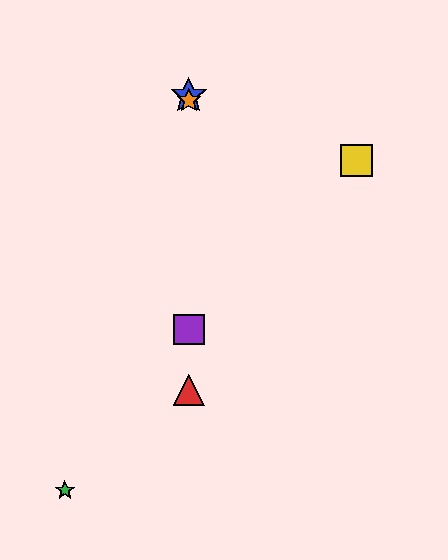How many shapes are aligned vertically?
4 shapes (the red triangle, the blue star, the purple square, the orange star) are aligned vertically.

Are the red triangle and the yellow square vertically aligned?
No, the red triangle is at x≈189 and the yellow square is at x≈357.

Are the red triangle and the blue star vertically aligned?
Yes, both are at x≈189.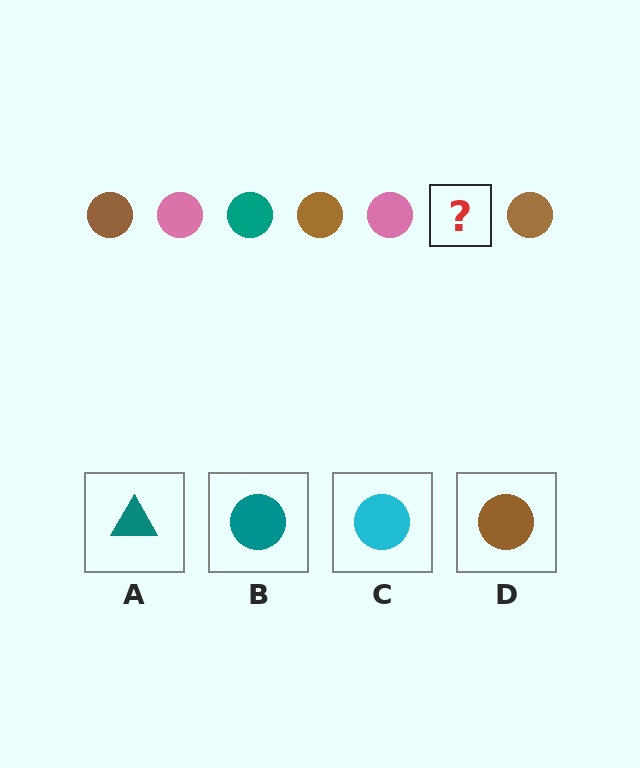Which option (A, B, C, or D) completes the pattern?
B.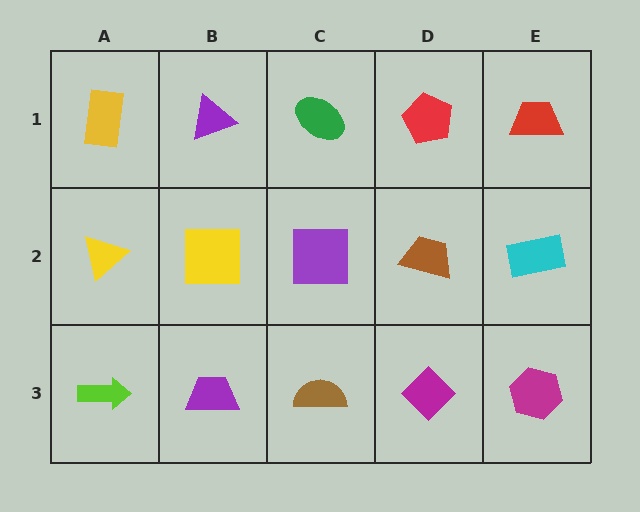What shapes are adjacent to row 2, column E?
A red trapezoid (row 1, column E), a magenta hexagon (row 3, column E), a brown trapezoid (row 2, column D).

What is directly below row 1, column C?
A purple square.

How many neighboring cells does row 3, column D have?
3.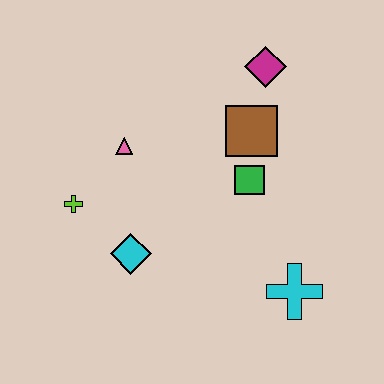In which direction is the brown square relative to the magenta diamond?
The brown square is below the magenta diamond.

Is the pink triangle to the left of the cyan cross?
Yes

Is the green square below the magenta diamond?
Yes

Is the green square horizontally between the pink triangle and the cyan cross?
Yes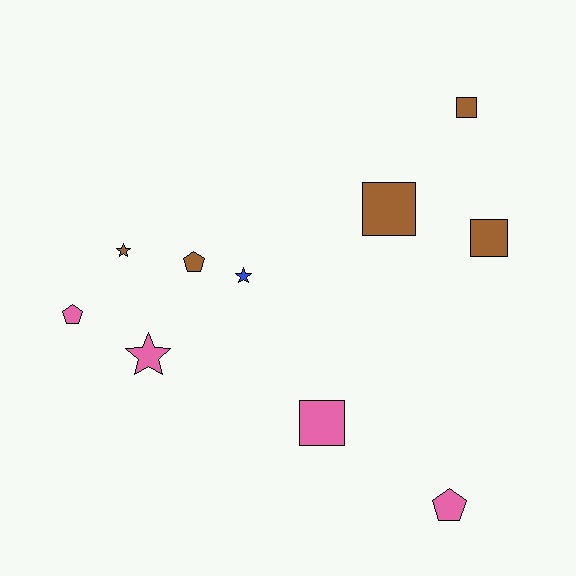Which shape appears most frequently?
Square, with 4 objects.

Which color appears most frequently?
Brown, with 5 objects.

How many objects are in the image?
There are 10 objects.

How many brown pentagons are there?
There is 1 brown pentagon.